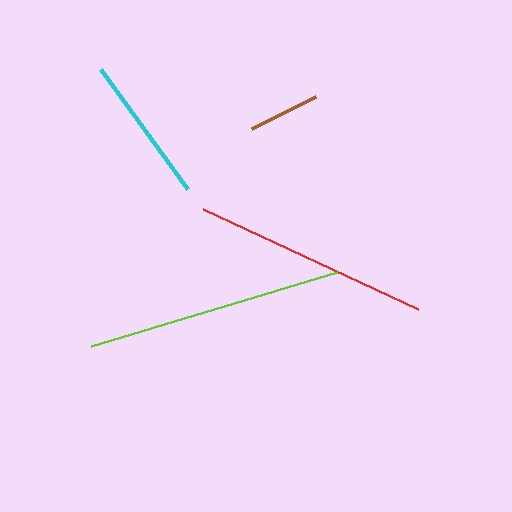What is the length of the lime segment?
The lime segment is approximately 257 pixels long.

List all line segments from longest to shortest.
From longest to shortest: lime, red, cyan, brown.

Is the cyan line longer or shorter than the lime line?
The lime line is longer than the cyan line.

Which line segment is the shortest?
The brown line is the shortest at approximately 71 pixels.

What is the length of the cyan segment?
The cyan segment is approximately 148 pixels long.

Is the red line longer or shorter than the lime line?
The lime line is longer than the red line.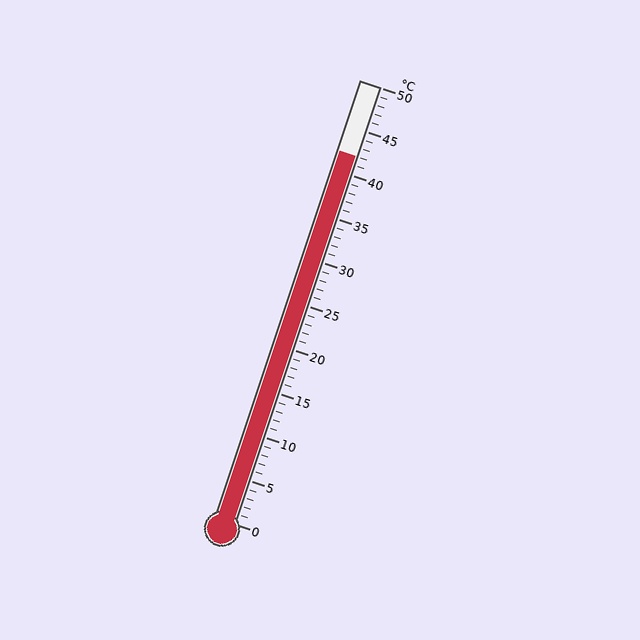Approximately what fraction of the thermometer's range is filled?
The thermometer is filled to approximately 85% of its range.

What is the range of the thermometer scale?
The thermometer scale ranges from 0°C to 50°C.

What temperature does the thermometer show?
The thermometer shows approximately 42°C.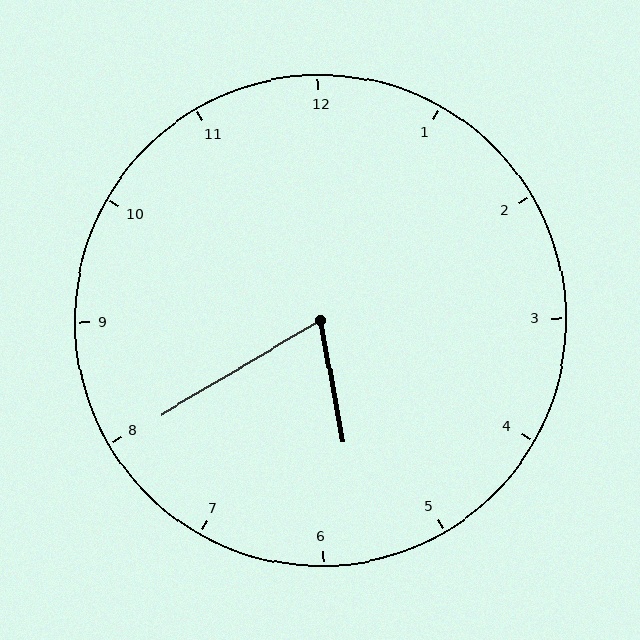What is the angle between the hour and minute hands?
Approximately 70 degrees.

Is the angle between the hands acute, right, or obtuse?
It is acute.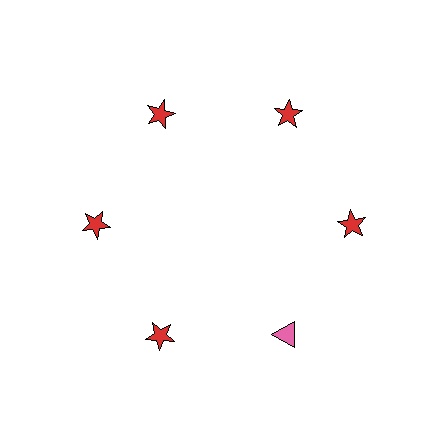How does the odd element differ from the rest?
It differs in both color (pink instead of red) and shape (triangle instead of star).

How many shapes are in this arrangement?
There are 6 shapes arranged in a ring pattern.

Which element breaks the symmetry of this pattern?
The pink triangle at roughly the 5 o'clock position breaks the symmetry. All other shapes are red stars.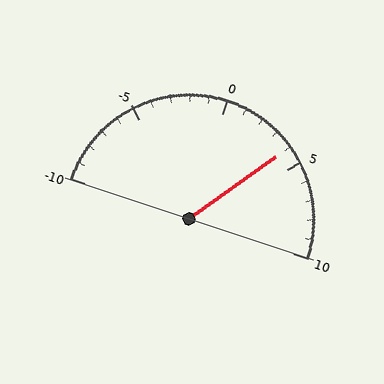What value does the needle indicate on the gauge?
The needle indicates approximately 4.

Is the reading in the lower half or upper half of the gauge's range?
The reading is in the upper half of the range (-10 to 10).